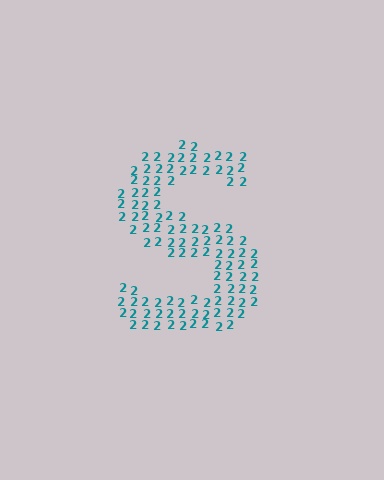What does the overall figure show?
The overall figure shows the letter S.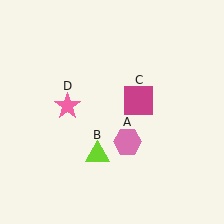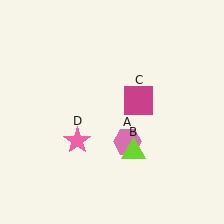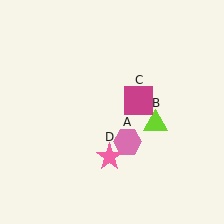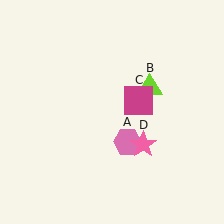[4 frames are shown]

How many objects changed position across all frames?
2 objects changed position: lime triangle (object B), pink star (object D).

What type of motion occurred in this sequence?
The lime triangle (object B), pink star (object D) rotated counterclockwise around the center of the scene.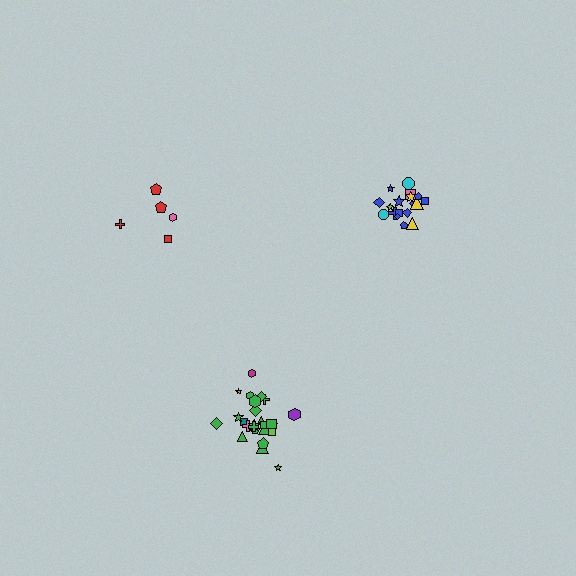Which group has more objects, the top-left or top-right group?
The top-right group.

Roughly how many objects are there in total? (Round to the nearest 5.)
Roughly 50 objects in total.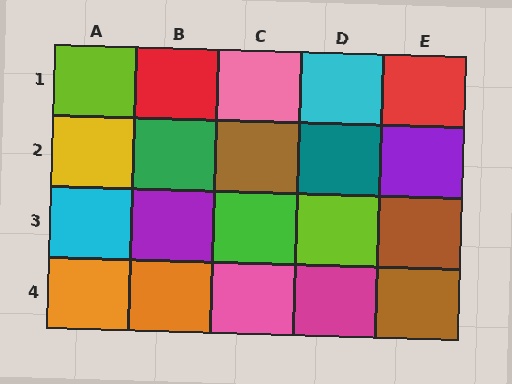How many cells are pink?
2 cells are pink.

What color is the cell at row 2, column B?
Green.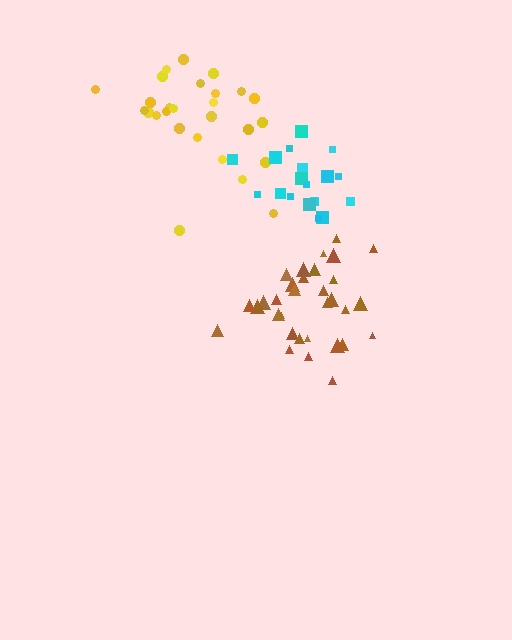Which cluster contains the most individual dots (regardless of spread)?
Brown (32).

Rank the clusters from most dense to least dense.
cyan, brown, yellow.